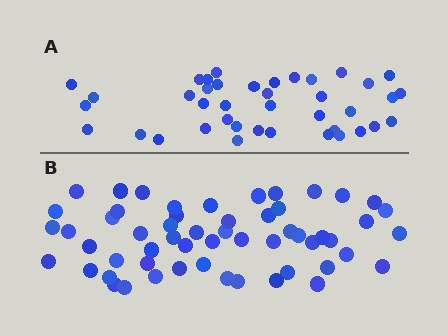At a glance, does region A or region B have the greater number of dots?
Region B (the bottom region) has more dots.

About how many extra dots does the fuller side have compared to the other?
Region B has approximately 15 more dots than region A.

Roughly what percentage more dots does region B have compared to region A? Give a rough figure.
About 40% more.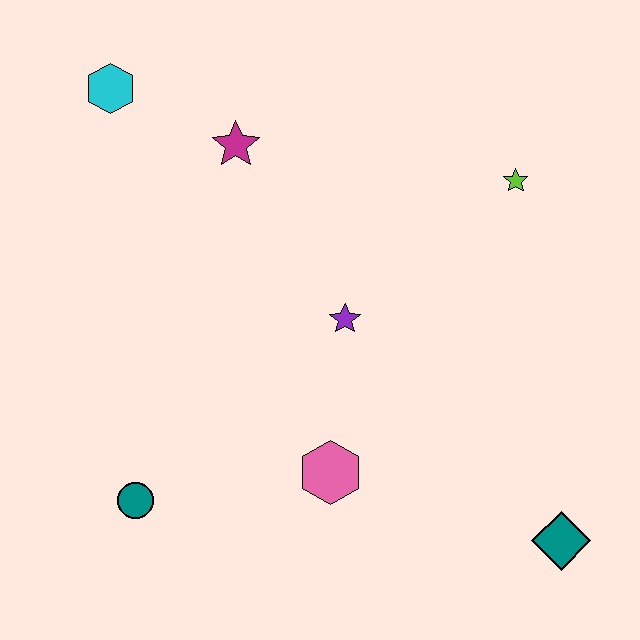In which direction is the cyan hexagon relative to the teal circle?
The cyan hexagon is above the teal circle.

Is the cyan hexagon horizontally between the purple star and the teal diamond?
No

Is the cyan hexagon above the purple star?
Yes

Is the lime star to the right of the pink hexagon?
Yes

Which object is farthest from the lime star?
The teal circle is farthest from the lime star.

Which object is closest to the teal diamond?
The pink hexagon is closest to the teal diamond.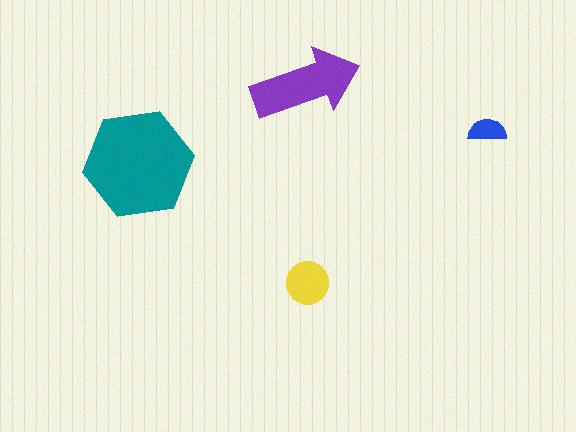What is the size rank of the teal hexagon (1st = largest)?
1st.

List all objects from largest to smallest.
The teal hexagon, the purple arrow, the yellow circle, the blue semicircle.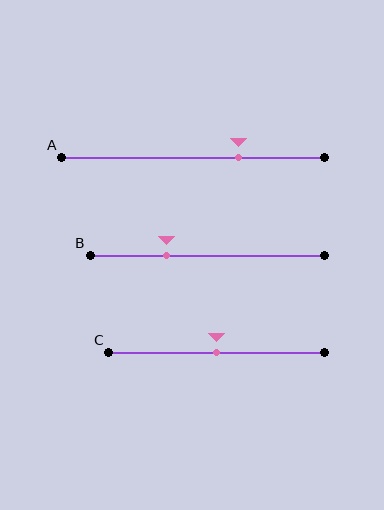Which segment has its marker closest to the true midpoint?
Segment C has its marker closest to the true midpoint.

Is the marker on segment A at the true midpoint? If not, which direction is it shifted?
No, the marker on segment A is shifted to the right by about 17% of the segment length.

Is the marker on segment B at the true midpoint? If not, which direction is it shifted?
No, the marker on segment B is shifted to the left by about 17% of the segment length.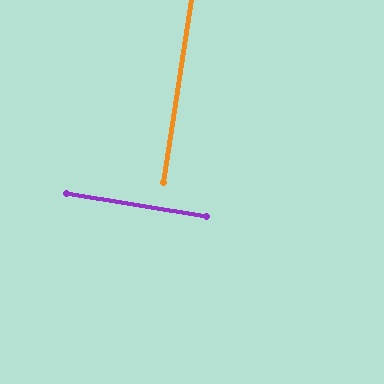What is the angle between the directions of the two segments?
Approximately 90 degrees.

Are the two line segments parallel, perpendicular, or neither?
Perpendicular — they meet at approximately 90°.